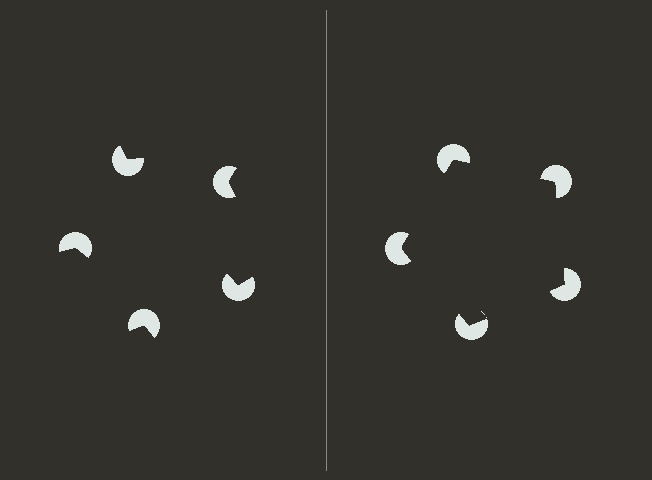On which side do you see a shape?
An illusory pentagon appears on the right side. On the left side the wedge cuts are rotated, so no coherent shape forms.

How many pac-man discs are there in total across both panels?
10 — 5 on each side.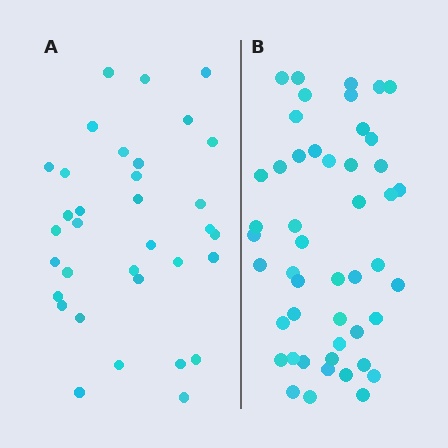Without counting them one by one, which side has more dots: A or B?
Region B (the right region) has more dots.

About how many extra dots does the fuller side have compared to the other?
Region B has approximately 15 more dots than region A.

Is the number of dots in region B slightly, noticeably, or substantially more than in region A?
Region B has noticeably more, but not dramatically so. The ratio is roughly 1.4 to 1.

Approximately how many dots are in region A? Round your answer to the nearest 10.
About 30 dots. (The exact count is 34, which rounds to 30.)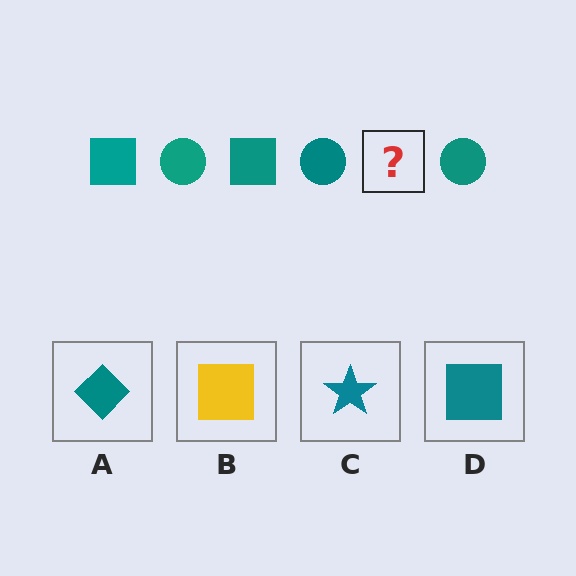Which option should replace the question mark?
Option D.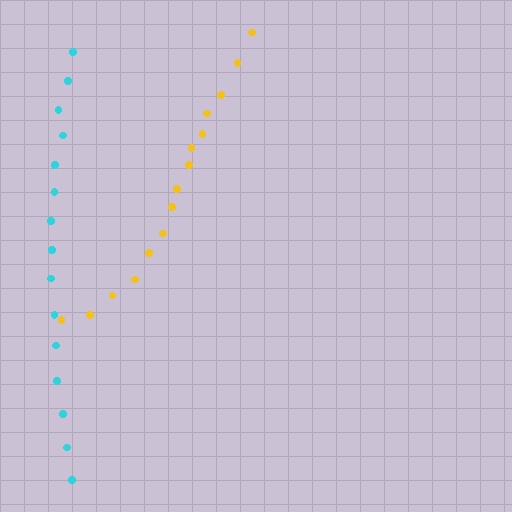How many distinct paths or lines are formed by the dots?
There are 2 distinct paths.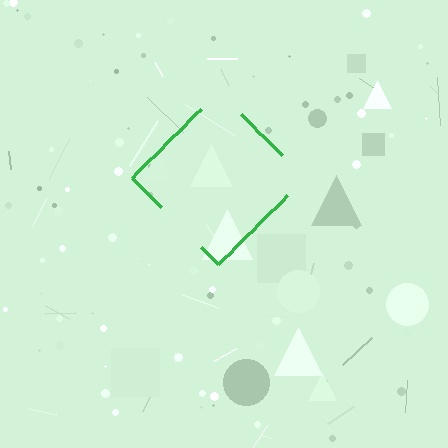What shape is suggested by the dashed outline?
The dashed outline suggests a diamond.